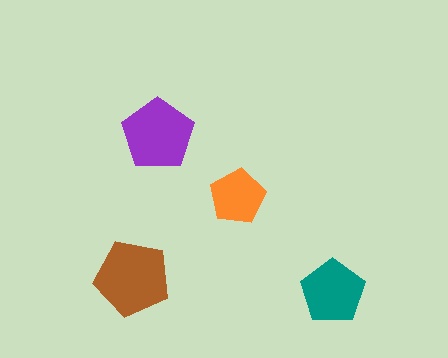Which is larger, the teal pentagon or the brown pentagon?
The brown one.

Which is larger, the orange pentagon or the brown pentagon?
The brown one.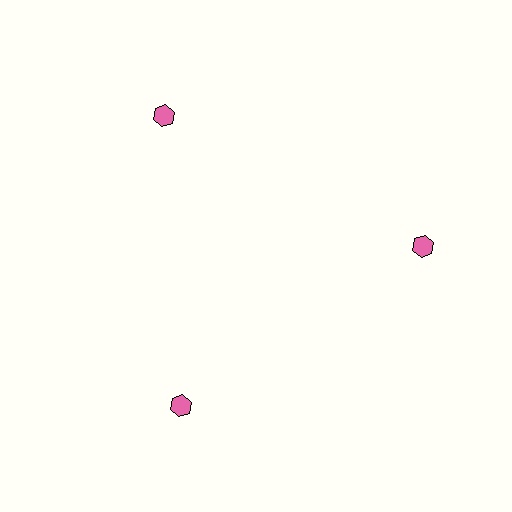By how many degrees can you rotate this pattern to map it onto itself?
The pattern maps onto itself every 120 degrees of rotation.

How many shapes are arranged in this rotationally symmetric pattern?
There are 3 shapes, arranged in 3 groups of 1.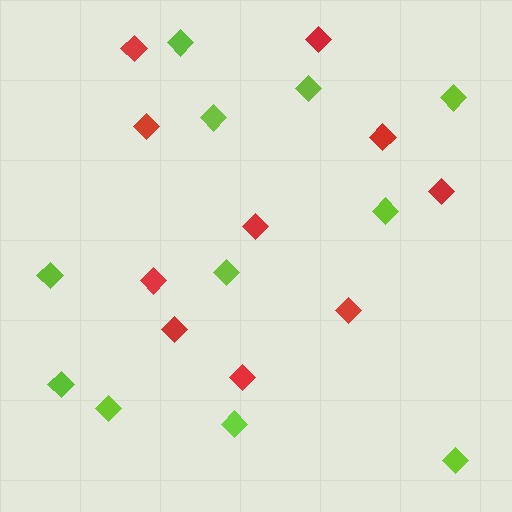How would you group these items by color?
There are 2 groups: one group of lime diamonds (11) and one group of red diamonds (10).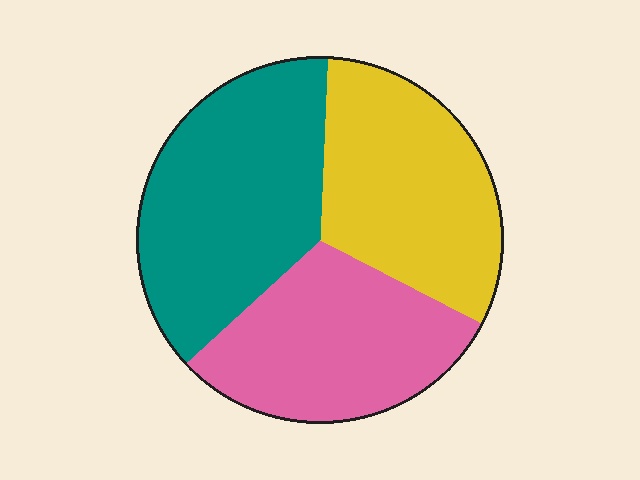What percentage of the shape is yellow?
Yellow takes up about one third (1/3) of the shape.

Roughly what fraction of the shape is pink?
Pink takes up about one third (1/3) of the shape.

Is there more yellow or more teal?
Teal.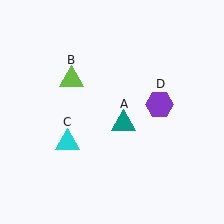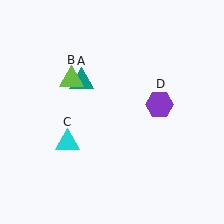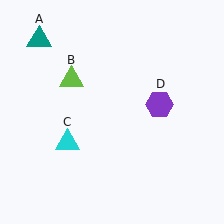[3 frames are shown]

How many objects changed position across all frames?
1 object changed position: teal triangle (object A).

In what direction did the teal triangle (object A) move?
The teal triangle (object A) moved up and to the left.